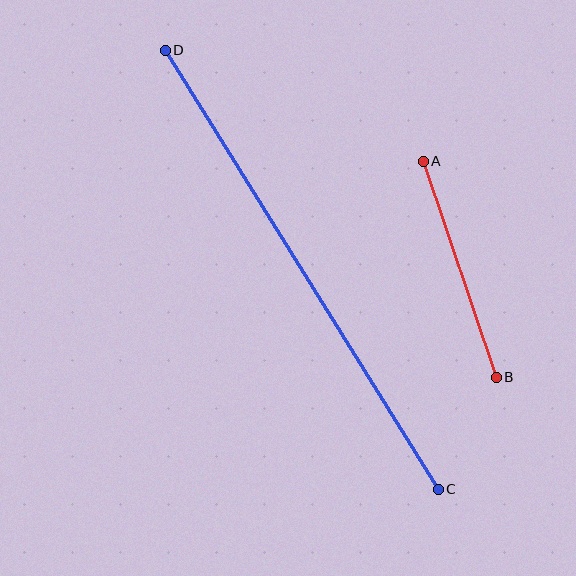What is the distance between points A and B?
The distance is approximately 228 pixels.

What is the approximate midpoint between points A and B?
The midpoint is at approximately (460, 269) pixels.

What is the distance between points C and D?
The distance is approximately 517 pixels.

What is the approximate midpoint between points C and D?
The midpoint is at approximately (302, 270) pixels.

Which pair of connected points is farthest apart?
Points C and D are farthest apart.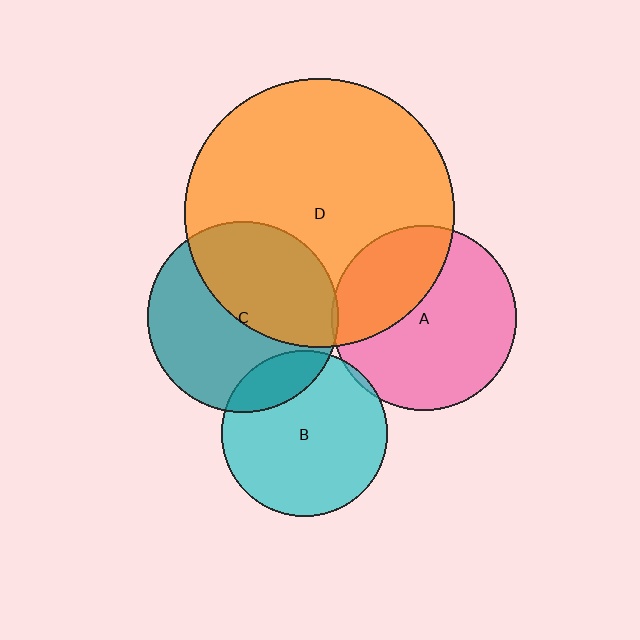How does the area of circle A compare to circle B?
Approximately 1.2 times.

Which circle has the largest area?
Circle D (orange).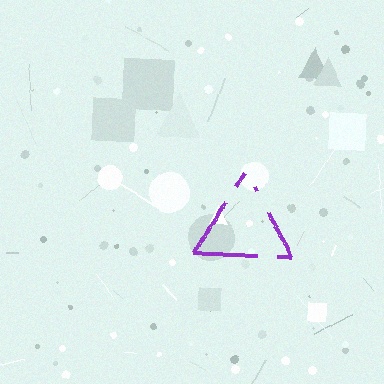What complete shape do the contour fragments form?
The contour fragments form a triangle.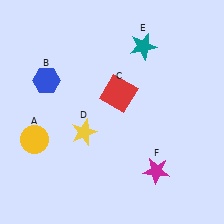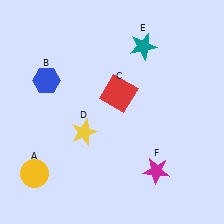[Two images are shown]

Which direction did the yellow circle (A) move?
The yellow circle (A) moved down.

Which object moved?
The yellow circle (A) moved down.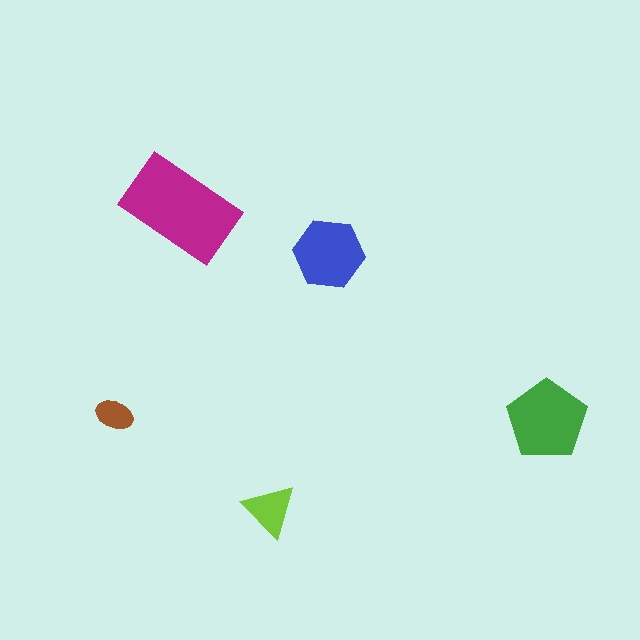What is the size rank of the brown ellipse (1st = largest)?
5th.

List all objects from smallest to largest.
The brown ellipse, the lime triangle, the blue hexagon, the green pentagon, the magenta rectangle.